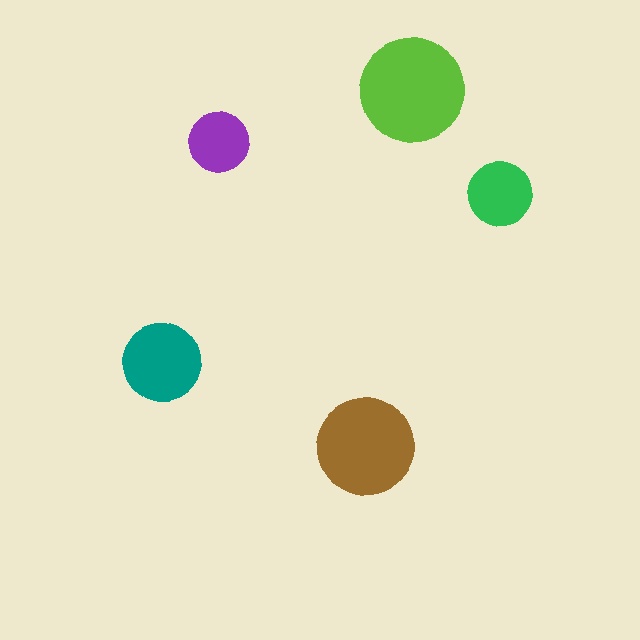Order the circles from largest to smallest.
the lime one, the brown one, the teal one, the green one, the purple one.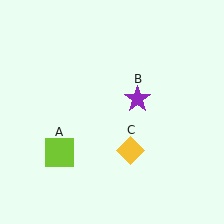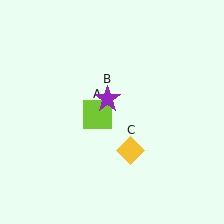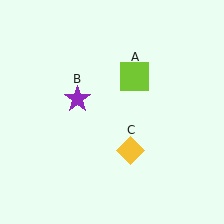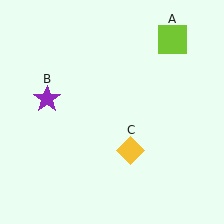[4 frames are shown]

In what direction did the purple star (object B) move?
The purple star (object B) moved left.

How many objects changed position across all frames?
2 objects changed position: lime square (object A), purple star (object B).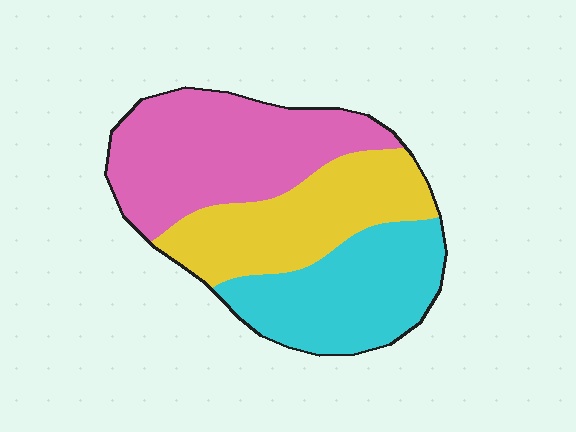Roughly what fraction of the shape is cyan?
Cyan covers 30% of the shape.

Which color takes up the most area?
Pink, at roughly 40%.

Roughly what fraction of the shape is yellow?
Yellow takes up between a quarter and a half of the shape.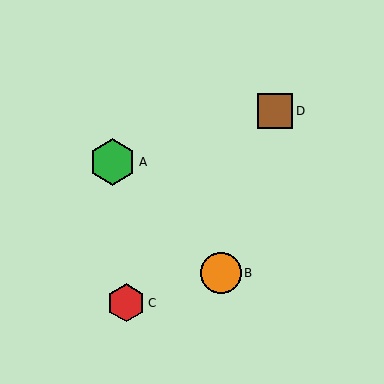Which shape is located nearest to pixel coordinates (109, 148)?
The green hexagon (labeled A) at (112, 162) is nearest to that location.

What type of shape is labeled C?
Shape C is a red hexagon.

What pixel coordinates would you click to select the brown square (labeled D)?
Click at (275, 111) to select the brown square D.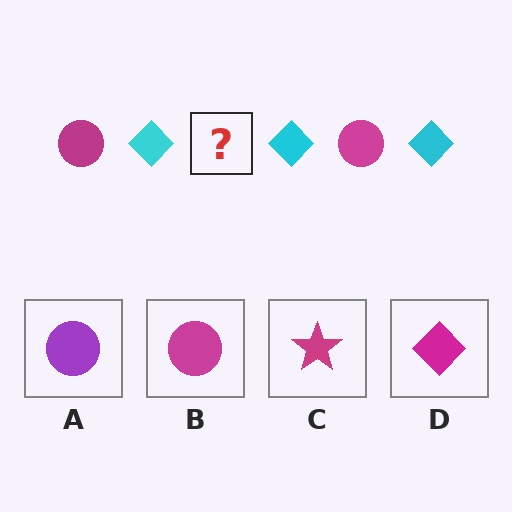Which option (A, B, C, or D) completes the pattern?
B.